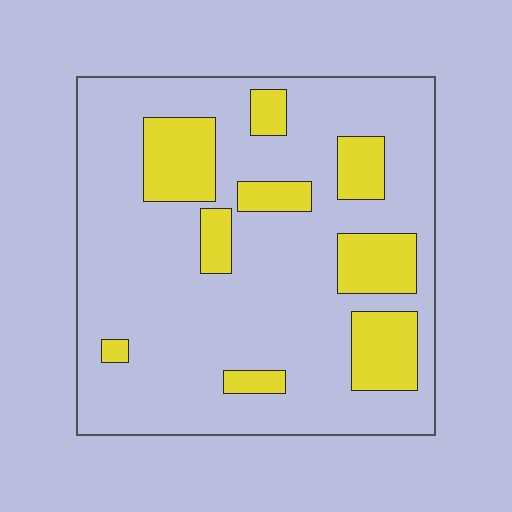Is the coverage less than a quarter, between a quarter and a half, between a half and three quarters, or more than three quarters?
Less than a quarter.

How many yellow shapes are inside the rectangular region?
9.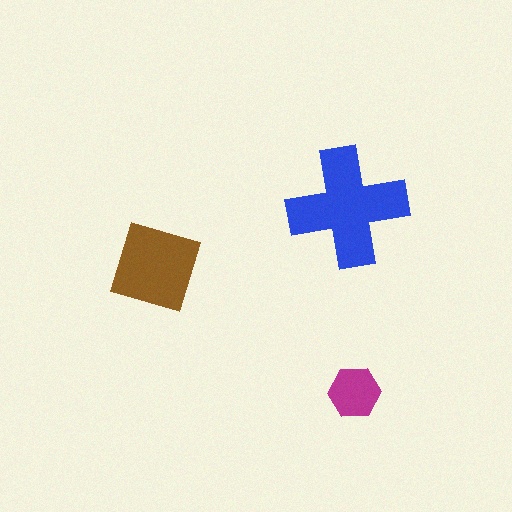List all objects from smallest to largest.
The magenta hexagon, the brown square, the blue cross.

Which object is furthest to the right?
The magenta hexagon is rightmost.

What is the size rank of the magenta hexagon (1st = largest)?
3rd.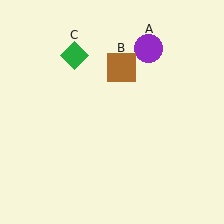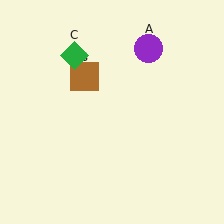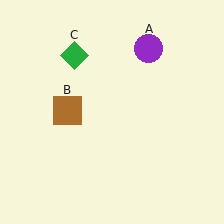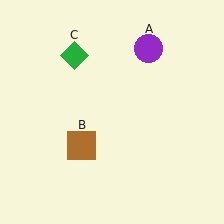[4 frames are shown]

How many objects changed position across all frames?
1 object changed position: brown square (object B).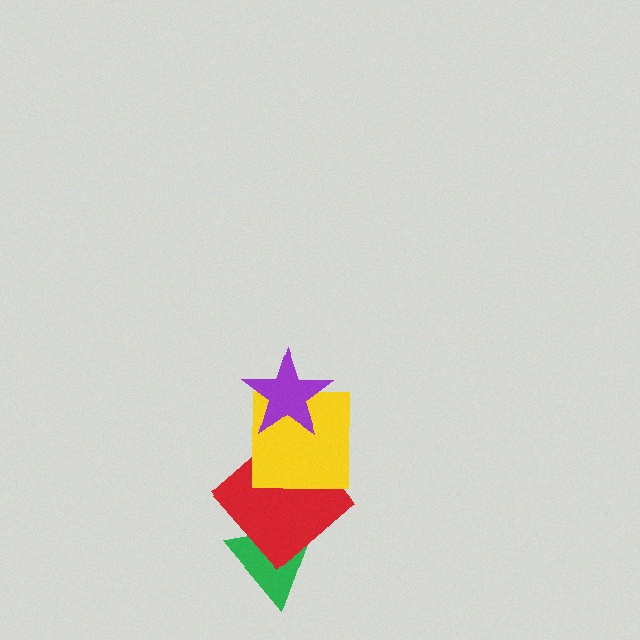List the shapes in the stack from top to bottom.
From top to bottom: the purple star, the yellow square, the red diamond, the green triangle.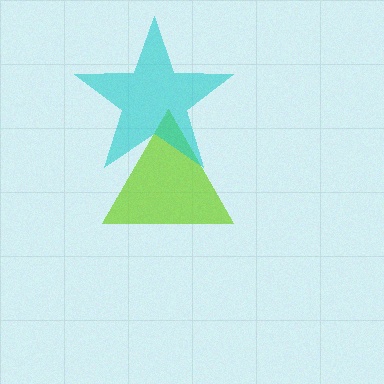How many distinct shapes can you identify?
There are 2 distinct shapes: a lime triangle, a cyan star.